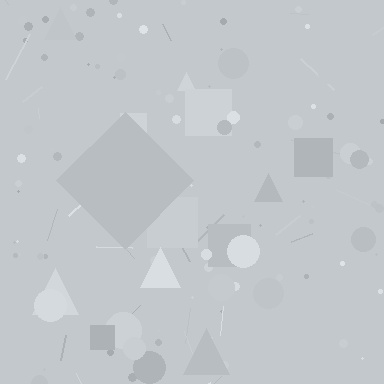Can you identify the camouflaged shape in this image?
The camouflaged shape is a diamond.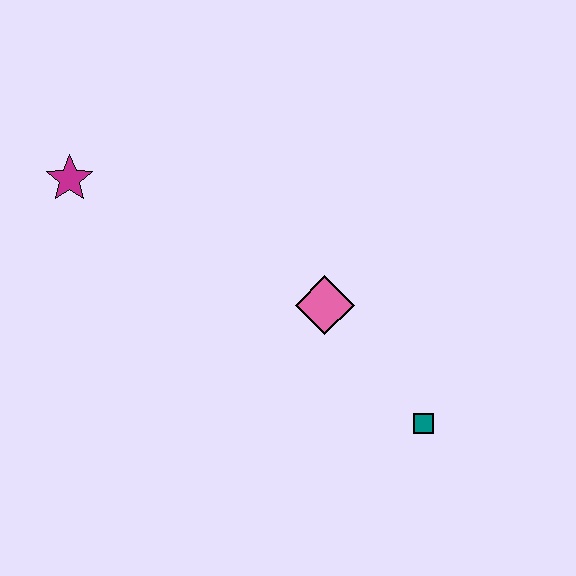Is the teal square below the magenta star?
Yes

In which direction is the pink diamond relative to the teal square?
The pink diamond is above the teal square.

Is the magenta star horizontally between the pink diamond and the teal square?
No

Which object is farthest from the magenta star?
The teal square is farthest from the magenta star.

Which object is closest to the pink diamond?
The teal square is closest to the pink diamond.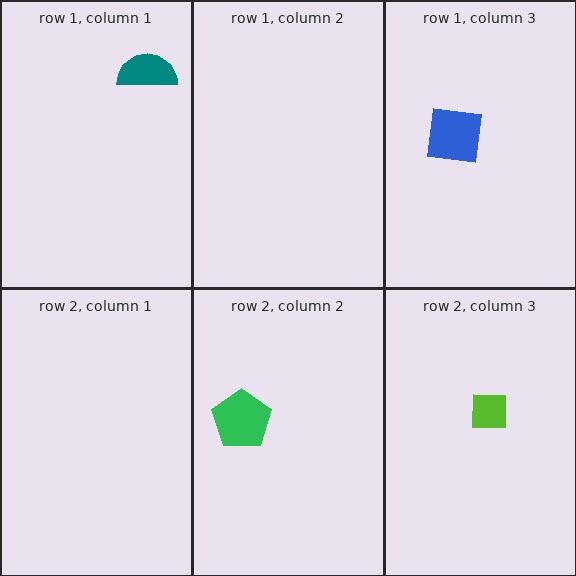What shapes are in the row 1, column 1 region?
The teal semicircle.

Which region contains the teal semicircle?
The row 1, column 1 region.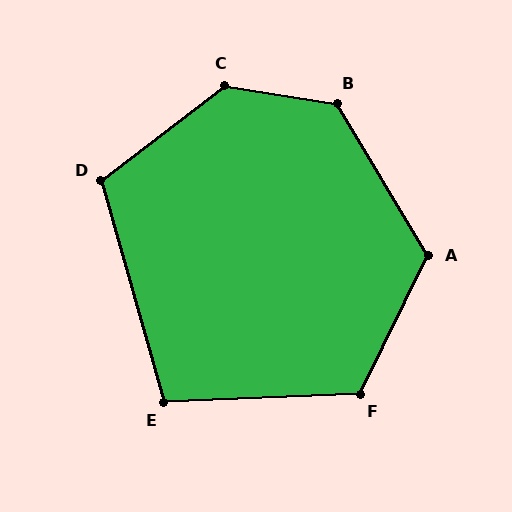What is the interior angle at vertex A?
Approximately 123 degrees (obtuse).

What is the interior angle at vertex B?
Approximately 130 degrees (obtuse).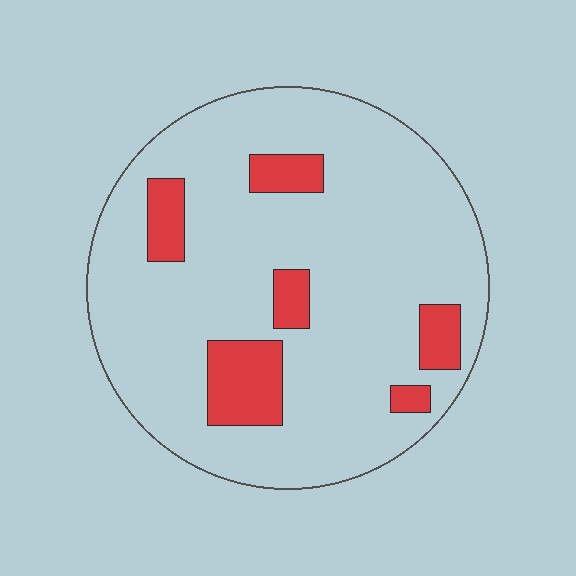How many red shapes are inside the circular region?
6.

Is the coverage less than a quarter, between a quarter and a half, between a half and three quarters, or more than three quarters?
Less than a quarter.